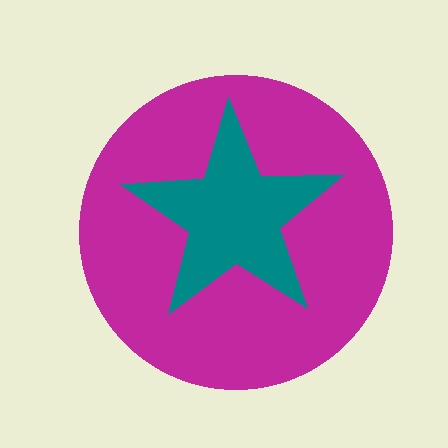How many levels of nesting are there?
2.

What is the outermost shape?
The magenta circle.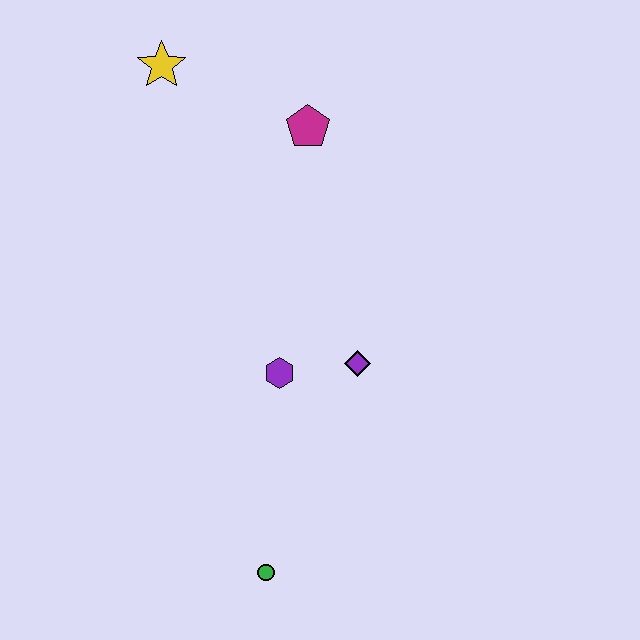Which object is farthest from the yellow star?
The green circle is farthest from the yellow star.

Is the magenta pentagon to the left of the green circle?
No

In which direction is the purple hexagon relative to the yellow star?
The purple hexagon is below the yellow star.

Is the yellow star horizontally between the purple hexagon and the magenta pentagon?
No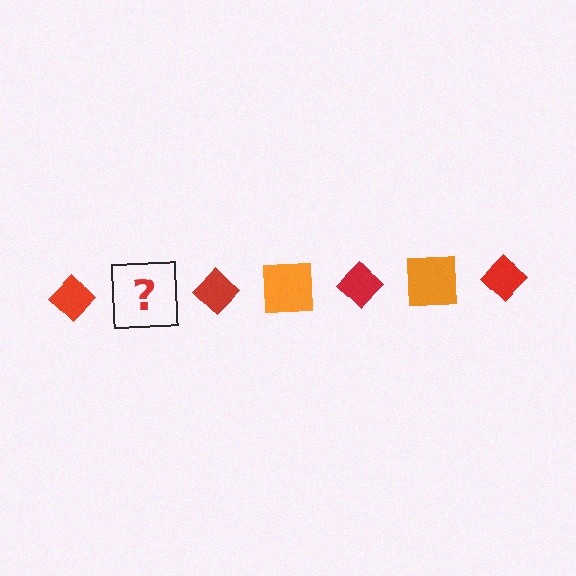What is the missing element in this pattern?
The missing element is an orange square.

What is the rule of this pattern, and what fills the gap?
The rule is that the pattern alternates between red diamond and orange square. The gap should be filled with an orange square.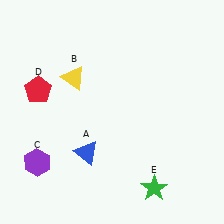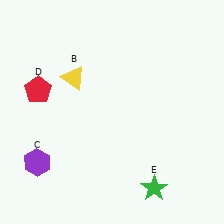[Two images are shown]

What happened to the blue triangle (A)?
The blue triangle (A) was removed in Image 2. It was in the bottom-left area of Image 1.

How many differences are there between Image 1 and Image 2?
There is 1 difference between the two images.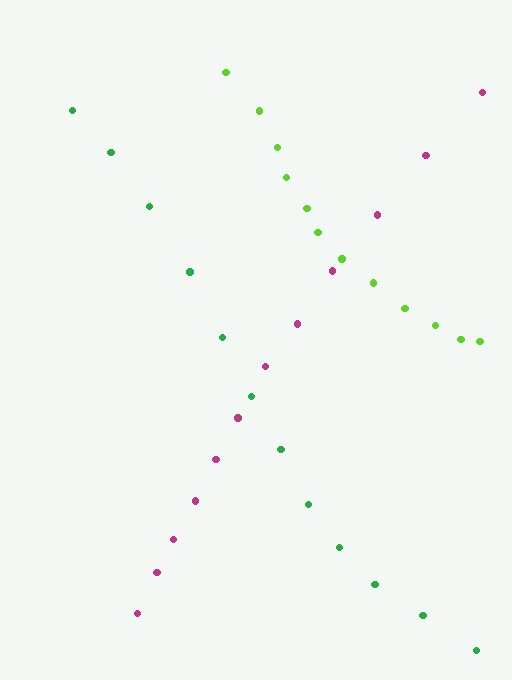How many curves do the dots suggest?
There are 3 distinct paths.